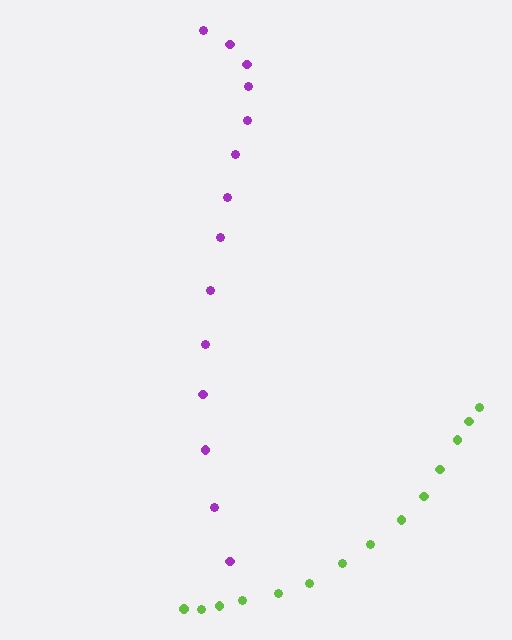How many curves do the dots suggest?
There are 2 distinct paths.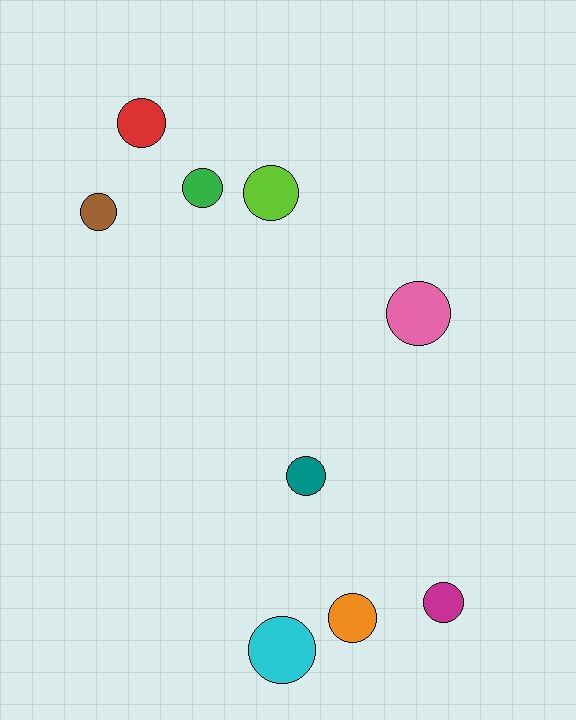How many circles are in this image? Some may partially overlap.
There are 9 circles.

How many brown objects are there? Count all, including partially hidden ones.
There is 1 brown object.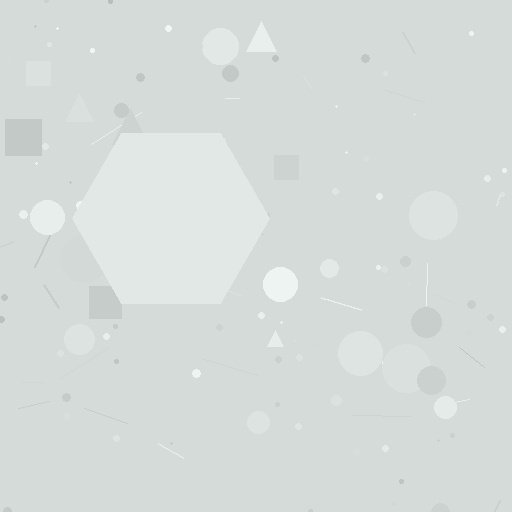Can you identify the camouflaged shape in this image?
The camouflaged shape is a hexagon.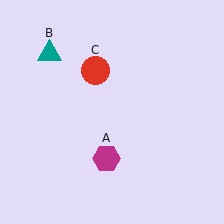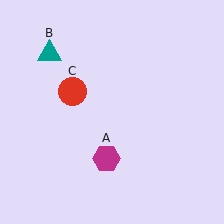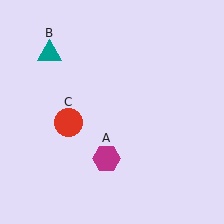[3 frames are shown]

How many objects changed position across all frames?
1 object changed position: red circle (object C).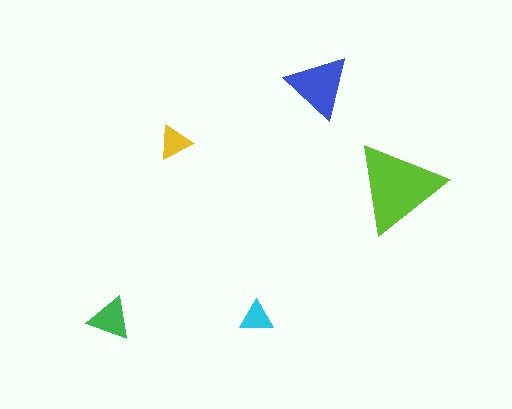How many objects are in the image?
There are 5 objects in the image.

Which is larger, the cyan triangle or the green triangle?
The green one.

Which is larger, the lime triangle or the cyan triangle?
The lime one.